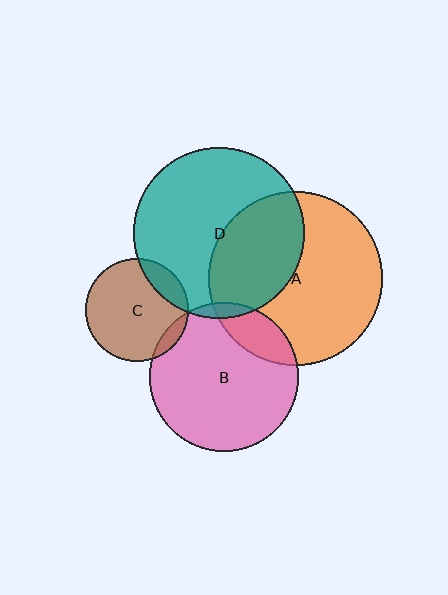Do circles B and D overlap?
Yes.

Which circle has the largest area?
Circle A (orange).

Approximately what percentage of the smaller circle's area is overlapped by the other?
Approximately 5%.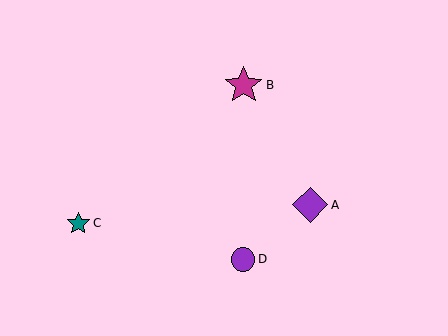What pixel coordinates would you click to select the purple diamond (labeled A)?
Click at (310, 205) to select the purple diamond A.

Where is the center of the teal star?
The center of the teal star is at (78, 223).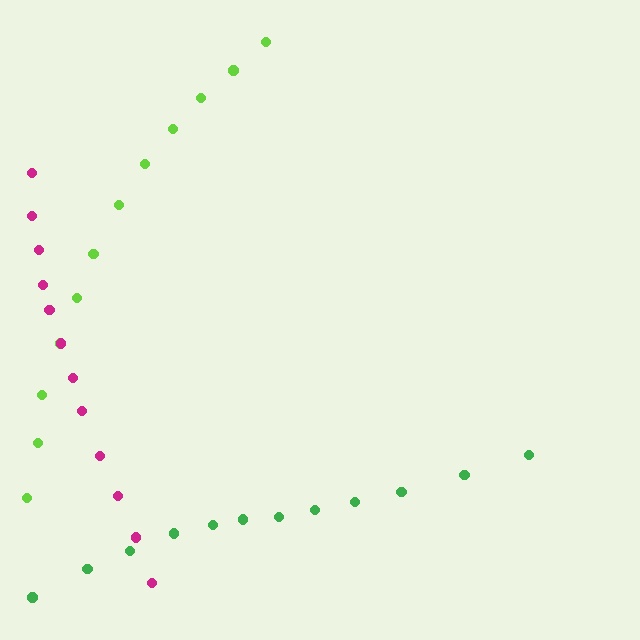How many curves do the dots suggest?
There are 3 distinct paths.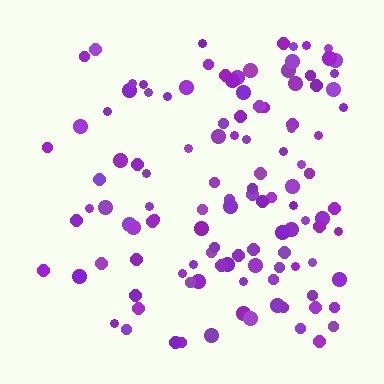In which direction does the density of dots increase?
From left to right, with the right side densest.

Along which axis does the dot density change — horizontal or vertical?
Horizontal.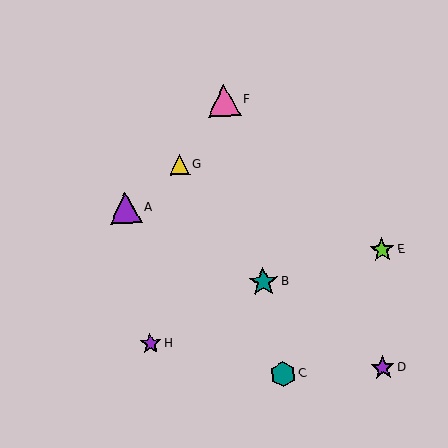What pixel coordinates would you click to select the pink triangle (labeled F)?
Click at (224, 100) to select the pink triangle F.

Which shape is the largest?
The pink triangle (labeled F) is the largest.